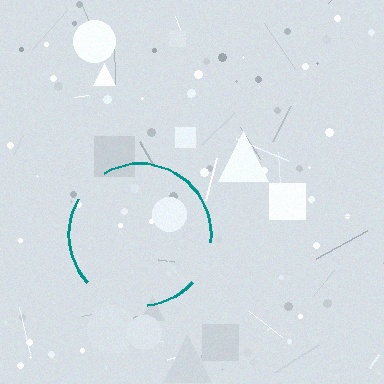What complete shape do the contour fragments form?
The contour fragments form a circle.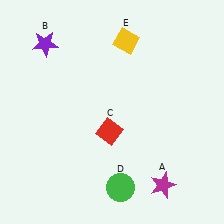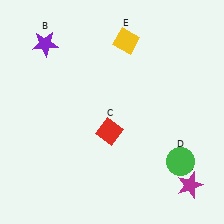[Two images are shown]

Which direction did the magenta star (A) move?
The magenta star (A) moved right.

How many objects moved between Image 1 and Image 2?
2 objects moved between the two images.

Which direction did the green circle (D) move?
The green circle (D) moved right.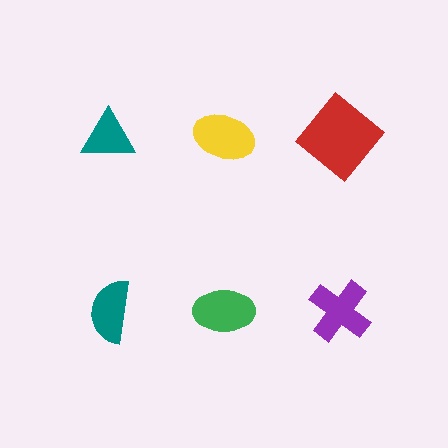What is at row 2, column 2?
A green ellipse.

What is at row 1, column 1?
A teal triangle.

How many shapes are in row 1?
3 shapes.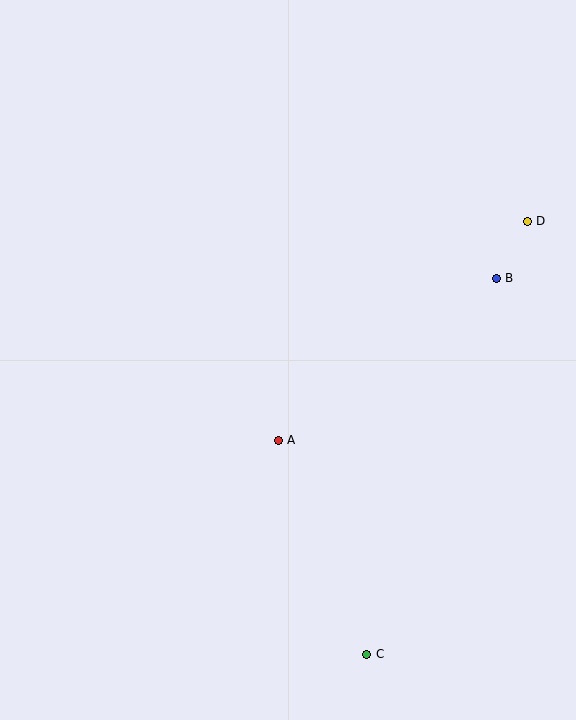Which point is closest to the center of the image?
Point A at (278, 440) is closest to the center.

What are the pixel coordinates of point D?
Point D is at (527, 221).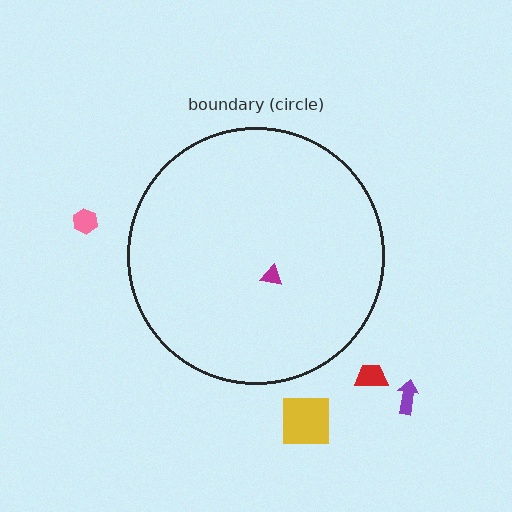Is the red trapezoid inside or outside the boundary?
Outside.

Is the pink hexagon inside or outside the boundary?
Outside.